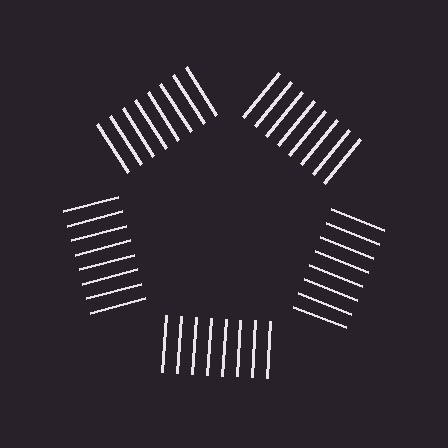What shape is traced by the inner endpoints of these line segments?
An illusory pentagon — the line segments terminate on its edges but no continuous stroke is drawn.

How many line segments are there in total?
40 — 8 along each of the 5 edges.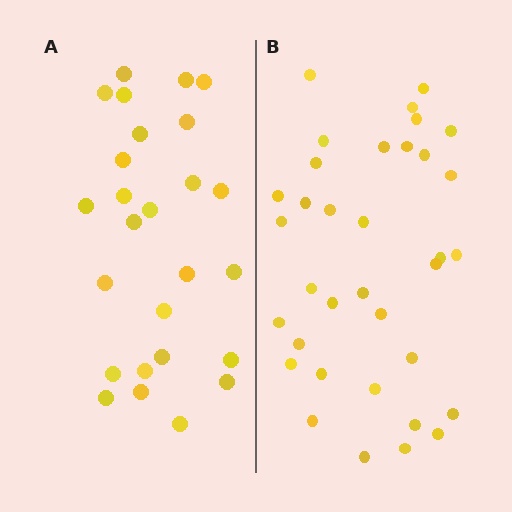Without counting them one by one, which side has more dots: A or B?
Region B (the right region) has more dots.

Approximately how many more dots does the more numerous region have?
Region B has roughly 8 or so more dots than region A.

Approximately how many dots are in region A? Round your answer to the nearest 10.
About 30 dots. (The exact count is 26, which rounds to 30.)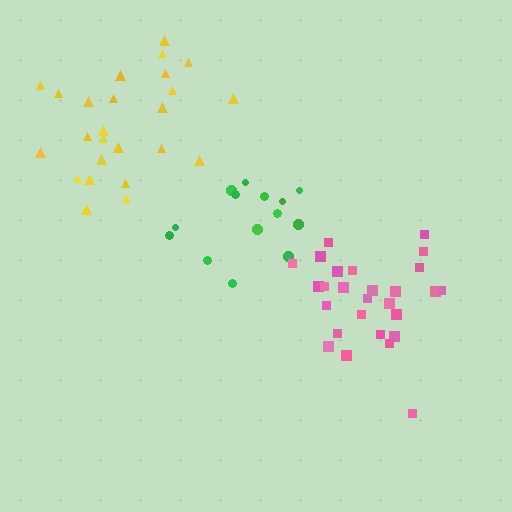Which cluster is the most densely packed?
Pink.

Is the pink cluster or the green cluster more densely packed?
Pink.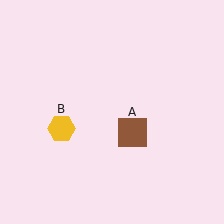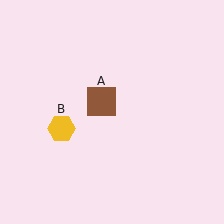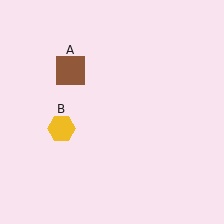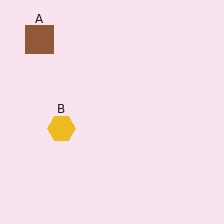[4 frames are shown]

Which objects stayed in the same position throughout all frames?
Yellow hexagon (object B) remained stationary.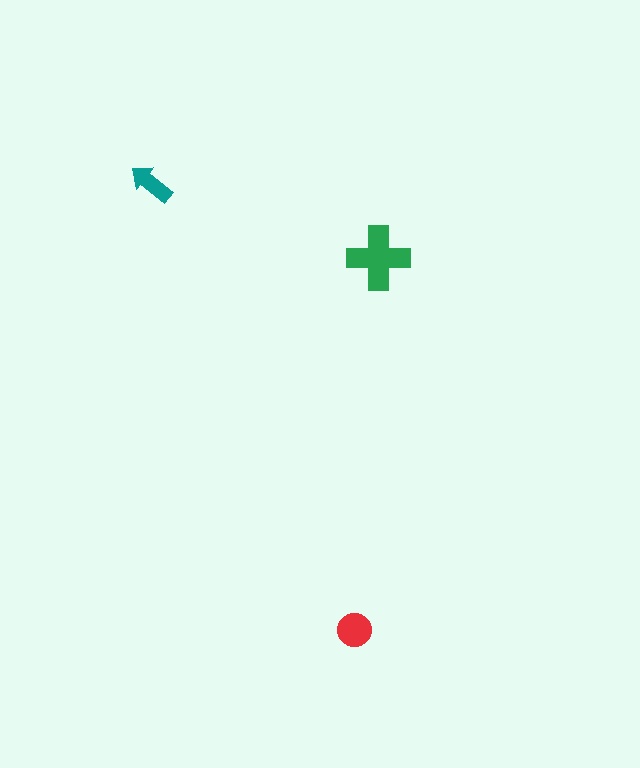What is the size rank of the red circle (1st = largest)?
2nd.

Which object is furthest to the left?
The teal arrow is leftmost.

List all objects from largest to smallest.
The green cross, the red circle, the teal arrow.